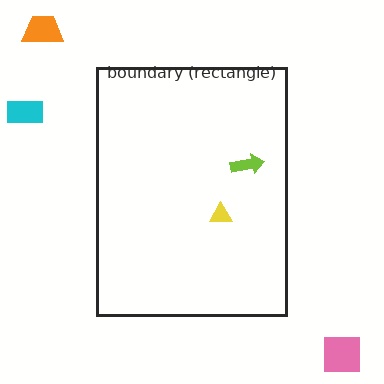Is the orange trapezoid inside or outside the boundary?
Outside.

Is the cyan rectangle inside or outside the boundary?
Outside.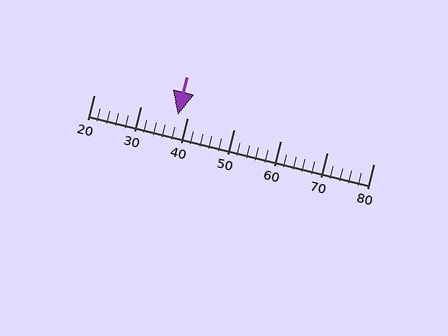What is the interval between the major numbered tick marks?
The major tick marks are spaced 10 units apart.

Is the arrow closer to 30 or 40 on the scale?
The arrow is closer to 40.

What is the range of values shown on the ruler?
The ruler shows values from 20 to 80.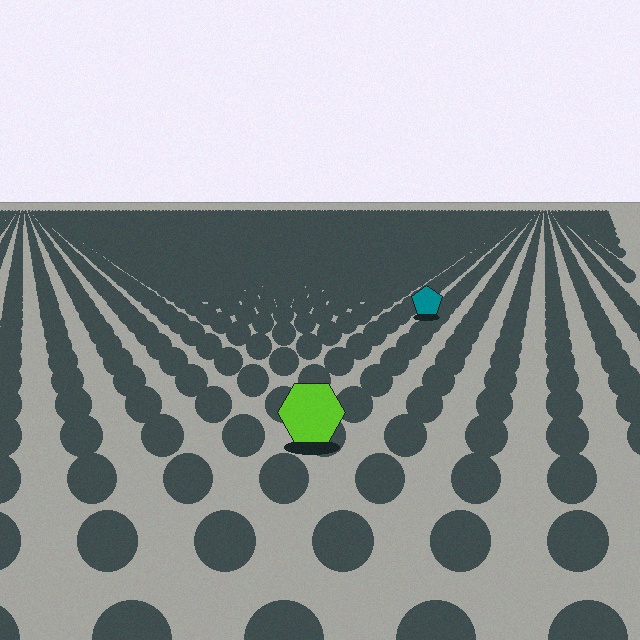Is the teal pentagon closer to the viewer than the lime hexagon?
No. The lime hexagon is closer — you can tell from the texture gradient: the ground texture is coarser near it.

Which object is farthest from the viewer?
The teal pentagon is farthest from the viewer. It appears smaller and the ground texture around it is denser.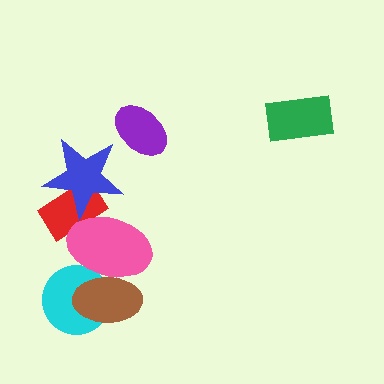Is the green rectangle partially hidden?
No, no other shape covers it.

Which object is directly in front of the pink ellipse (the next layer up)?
The blue star is directly in front of the pink ellipse.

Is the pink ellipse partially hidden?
Yes, it is partially covered by another shape.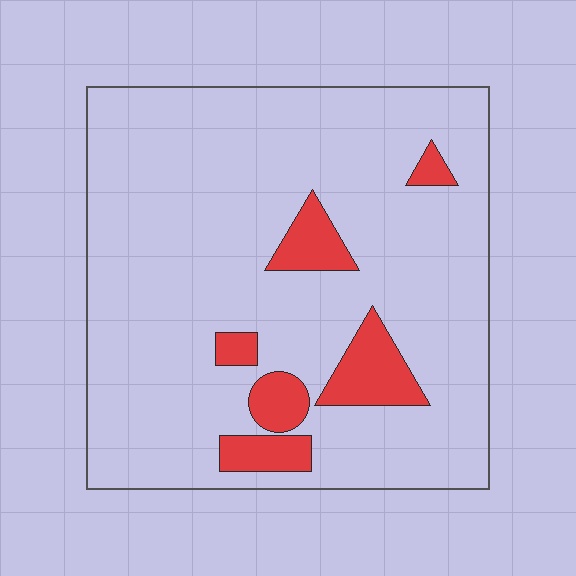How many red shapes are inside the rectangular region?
6.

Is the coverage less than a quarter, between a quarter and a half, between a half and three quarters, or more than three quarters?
Less than a quarter.